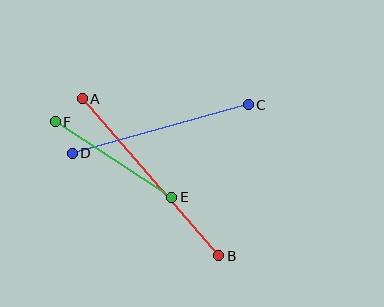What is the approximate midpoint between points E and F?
The midpoint is at approximately (114, 160) pixels.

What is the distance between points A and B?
The distance is approximately 208 pixels.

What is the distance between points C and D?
The distance is approximately 182 pixels.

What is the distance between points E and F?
The distance is approximately 139 pixels.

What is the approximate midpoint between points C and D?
The midpoint is at approximately (160, 129) pixels.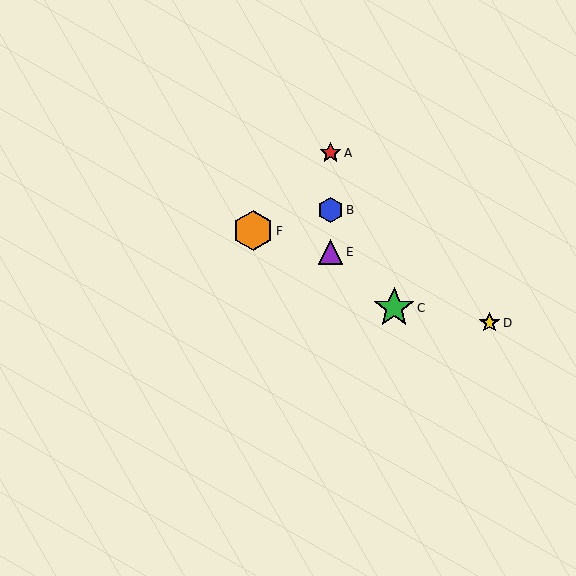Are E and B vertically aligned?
Yes, both are at x≈330.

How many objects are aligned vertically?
3 objects (A, B, E) are aligned vertically.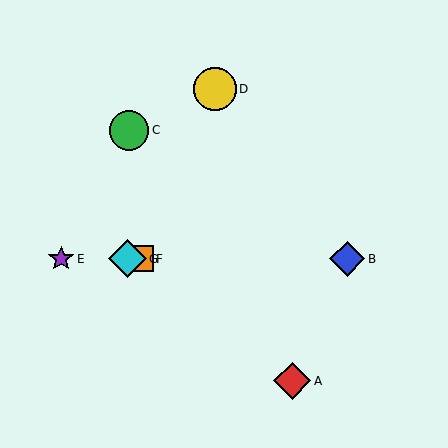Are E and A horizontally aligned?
No, E is at y≈259 and A is at y≈381.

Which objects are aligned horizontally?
Objects B, E, F, G are aligned horizontally.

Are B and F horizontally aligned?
Yes, both are at y≈259.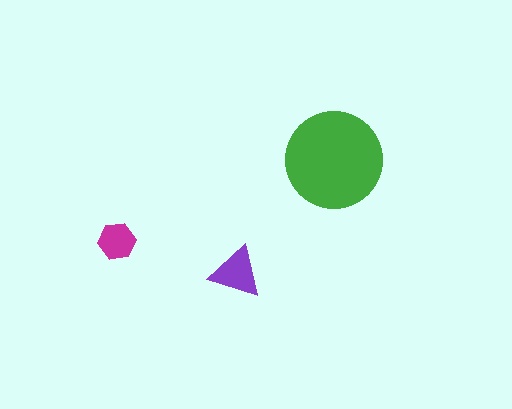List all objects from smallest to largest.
The magenta hexagon, the purple triangle, the green circle.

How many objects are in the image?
There are 3 objects in the image.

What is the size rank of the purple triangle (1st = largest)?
2nd.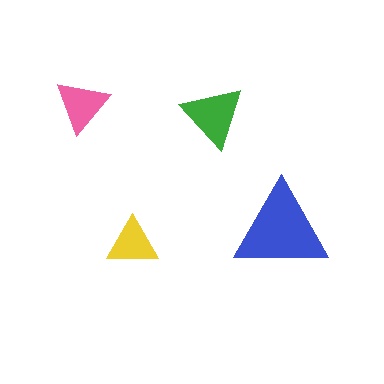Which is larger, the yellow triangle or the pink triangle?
The pink one.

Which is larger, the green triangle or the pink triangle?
The green one.